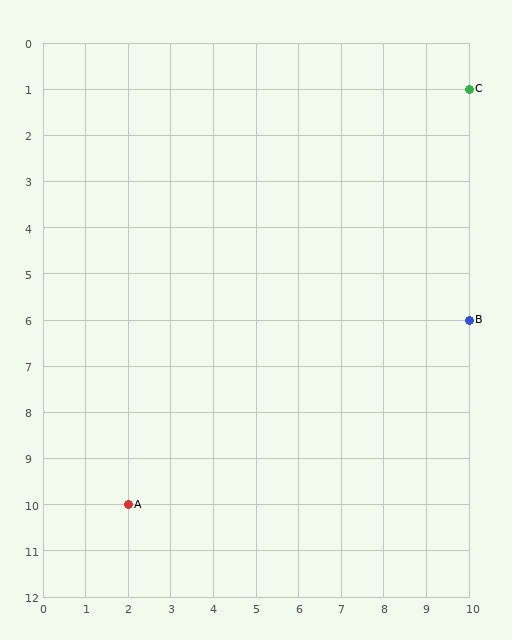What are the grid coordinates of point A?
Point A is at grid coordinates (2, 10).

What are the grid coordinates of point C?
Point C is at grid coordinates (10, 1).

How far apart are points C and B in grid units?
Points C and B are 5 rows apart.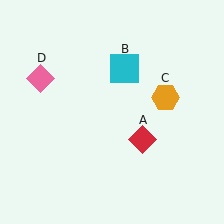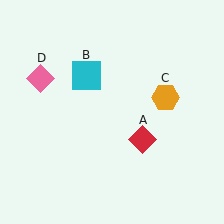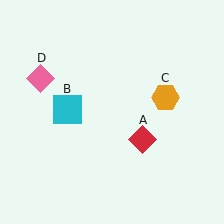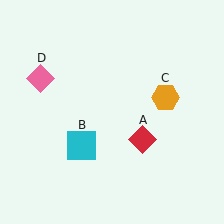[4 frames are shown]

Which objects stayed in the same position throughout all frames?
Red diamond (object A) and orange hexagon (object C) and pink diamond (object D) remained stationary.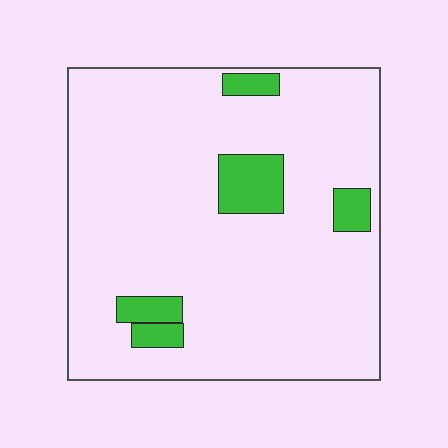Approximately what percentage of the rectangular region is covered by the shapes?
Approximately 10%.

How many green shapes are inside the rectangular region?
5.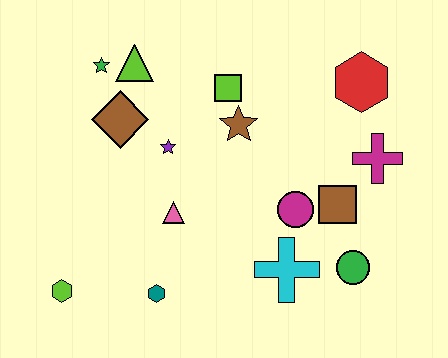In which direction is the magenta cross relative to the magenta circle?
The magenta cross is to the right of the magenta circle.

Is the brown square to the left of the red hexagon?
Yes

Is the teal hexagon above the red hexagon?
No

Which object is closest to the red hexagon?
The magenta cross is closest to the red hexagon.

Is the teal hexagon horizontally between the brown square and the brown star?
No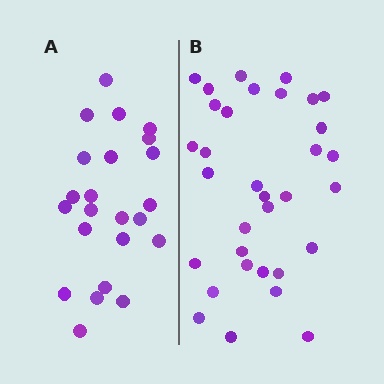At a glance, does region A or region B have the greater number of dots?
Region B (the right region) has more dots.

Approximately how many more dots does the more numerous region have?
Region B has roughly 10 or so more dots than region A.